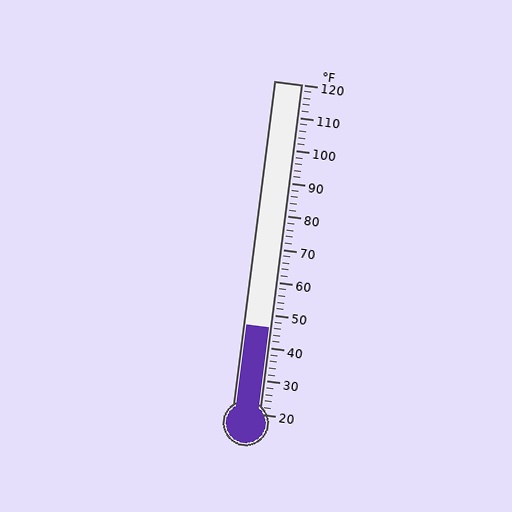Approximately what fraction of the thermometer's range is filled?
The thermometer is filled to approximately 25% of its range.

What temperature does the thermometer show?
The thermometer shows approximately 46°F.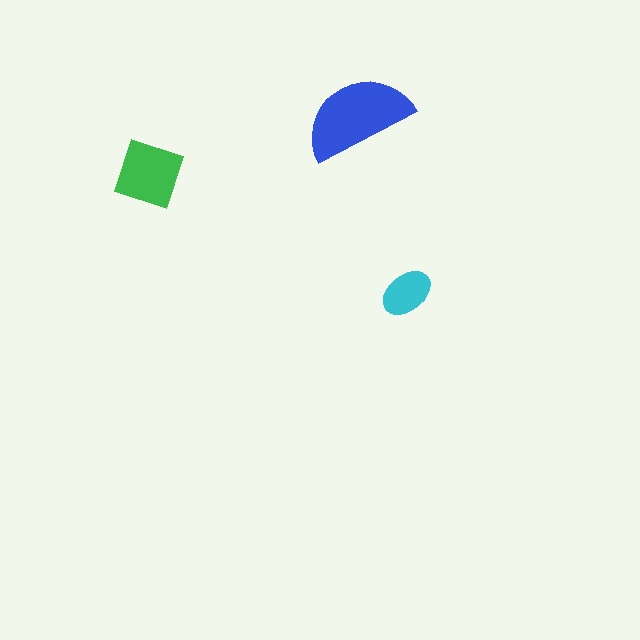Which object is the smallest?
The cyan ellipse.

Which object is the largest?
The blue semicircle.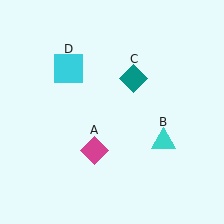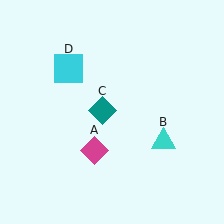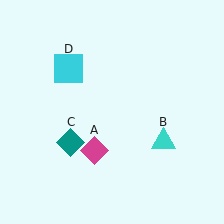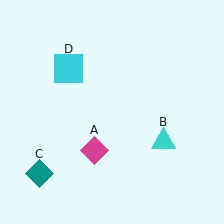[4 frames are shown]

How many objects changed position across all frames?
1 object changed position: teal diamond (object C).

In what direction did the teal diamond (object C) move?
The teal diamond (object C) moved down and to the left.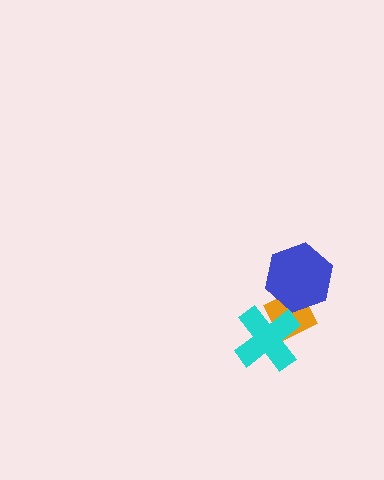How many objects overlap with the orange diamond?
2 objects overlap with the orange diamond.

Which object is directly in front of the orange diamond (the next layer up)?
The cyan cross is directly in front of the orange diamond.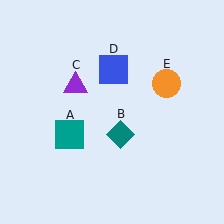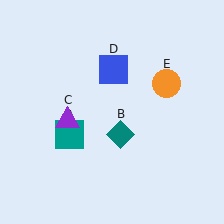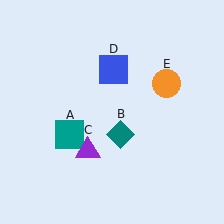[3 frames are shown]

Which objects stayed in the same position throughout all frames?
Teal square (object A) and teal diamond (object B) and blue square (object D) and orange circle (object E) remained stationary.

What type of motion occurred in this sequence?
The purple triangle (object C) rotated counterclockwise around the center of the scene.